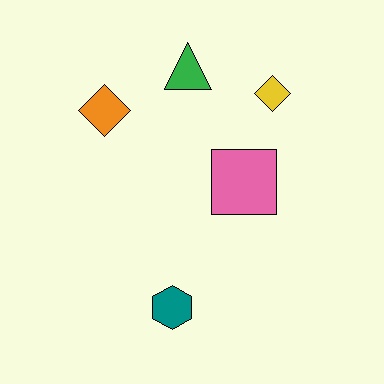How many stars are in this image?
There are no stars.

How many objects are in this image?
There are 5 objects.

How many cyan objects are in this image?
There are no cyan objects.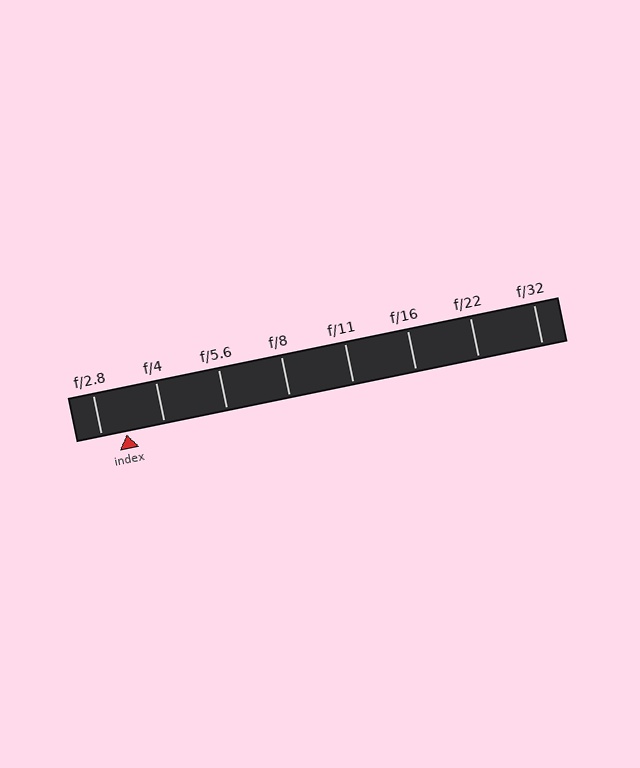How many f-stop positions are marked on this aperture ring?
There are 8 f-stop positions marked.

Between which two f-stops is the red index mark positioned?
The index mark is between f/2.8 and f/4.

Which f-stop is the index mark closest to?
The index mark is closest to f/2.8.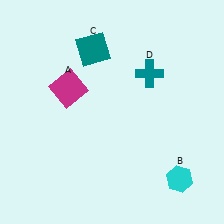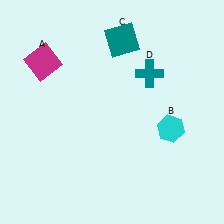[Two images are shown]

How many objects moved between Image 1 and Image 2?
3 objects moved between the two images.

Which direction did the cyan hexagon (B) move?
The cyan hexagon (B) moved up.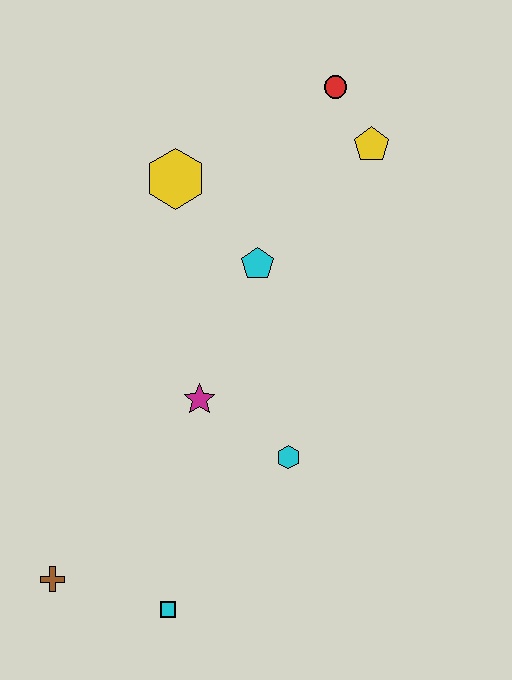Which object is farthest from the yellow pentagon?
The brown cross is farthest from the yellow pentagon.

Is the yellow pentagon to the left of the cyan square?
No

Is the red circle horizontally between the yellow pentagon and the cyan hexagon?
Yes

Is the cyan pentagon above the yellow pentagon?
No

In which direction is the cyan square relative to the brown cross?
The cyan square is to the right of the brown cross.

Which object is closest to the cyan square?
The brown cross is closest to the cyan square.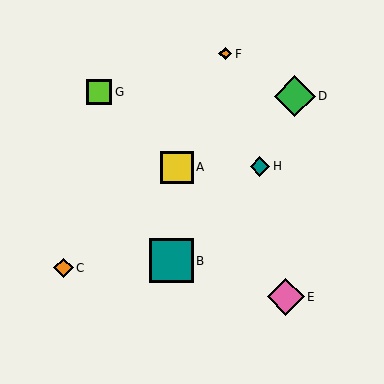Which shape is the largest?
The teal square (labeled B) is the largest.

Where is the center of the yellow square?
The center of the yellow square is at (177, 167).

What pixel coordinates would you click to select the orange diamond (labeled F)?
Click at (225, 54) to select the orange diamond F.